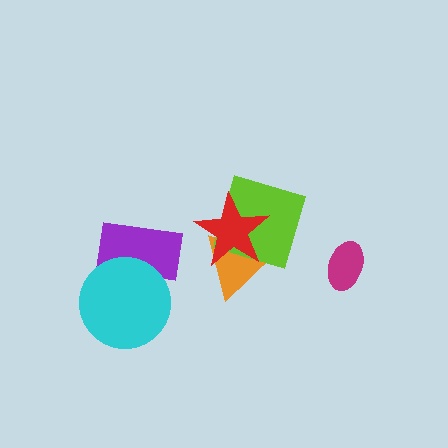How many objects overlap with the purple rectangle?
1 object overlaps with the purple rectangle.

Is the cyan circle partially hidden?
No, no other shape covers it.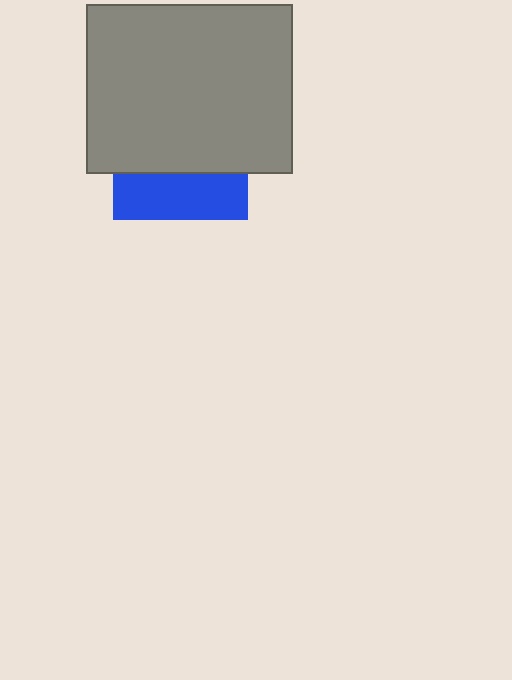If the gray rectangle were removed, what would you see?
You would see the complete blue square.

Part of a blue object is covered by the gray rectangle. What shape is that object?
It is a square.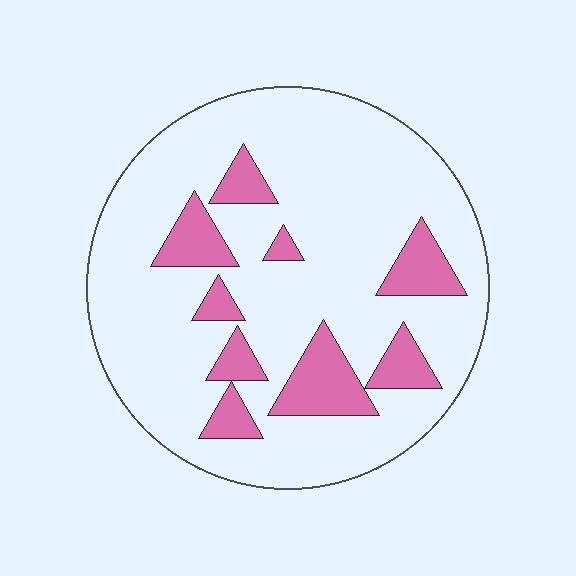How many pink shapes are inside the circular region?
9.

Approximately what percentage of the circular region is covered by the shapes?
Approximately 20%.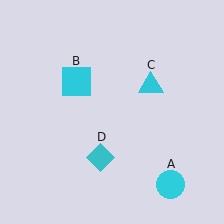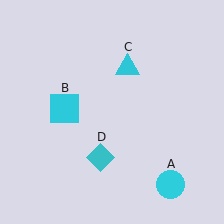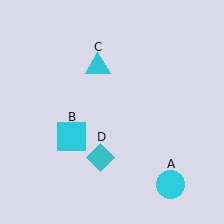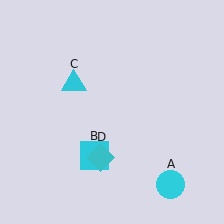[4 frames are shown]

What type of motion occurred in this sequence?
The cyan square (object B), cyan triangle (object C) rotated counterclockwise around the center of the scene.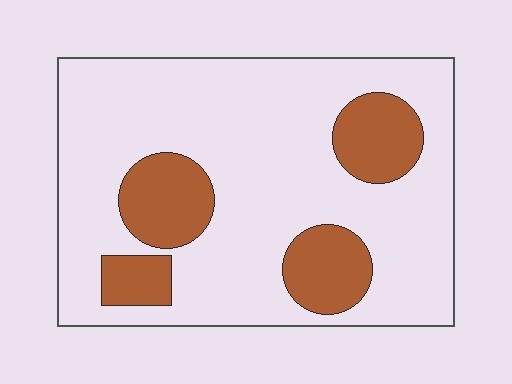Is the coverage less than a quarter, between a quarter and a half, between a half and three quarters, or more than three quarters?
Less than a quarter.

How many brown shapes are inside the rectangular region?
4.